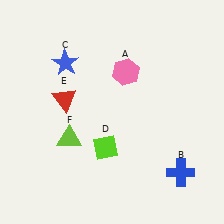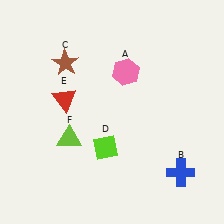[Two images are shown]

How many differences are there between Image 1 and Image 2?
There is 1 difference between the two images.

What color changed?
The star (C) changed from blue in Image 1 to brown in Image 2.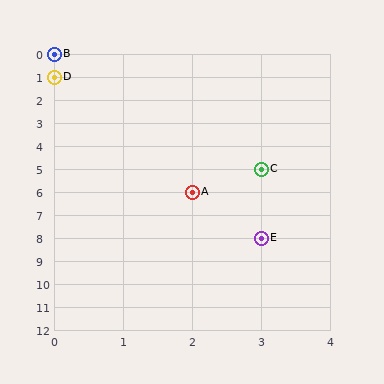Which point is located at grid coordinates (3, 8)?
Point E is at (3, 8).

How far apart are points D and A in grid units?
Points D and A are 2 columns and 5 rows apart (about 5.4 grid units diagonally).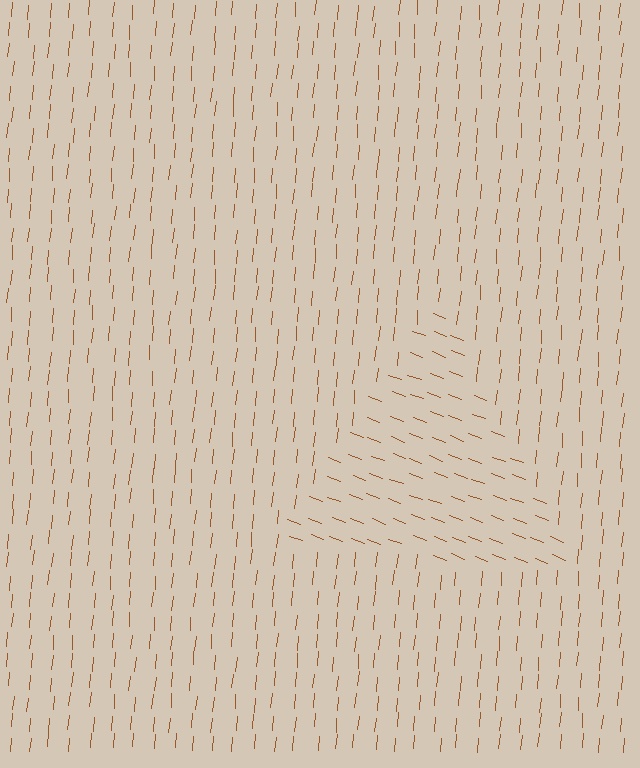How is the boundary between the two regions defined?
The boundary is defined purely by a change in line orientation (approximately 74 degrees difference). All lines are the same color and thickness.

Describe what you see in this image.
The image is filled with small brown line segments. A triangle region in the image has lines oriented differently from the surrounding lines, creating a visible texture boundary.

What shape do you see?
I see a triangle.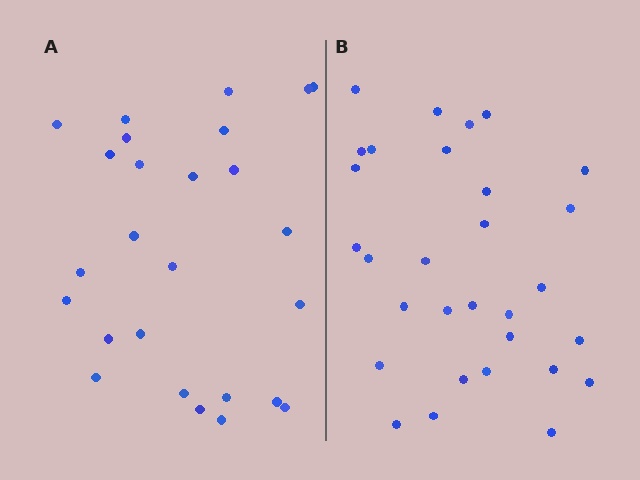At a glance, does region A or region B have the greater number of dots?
Region B (the right region) has more dots.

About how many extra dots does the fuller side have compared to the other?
Region B has about 4 more dots than region A.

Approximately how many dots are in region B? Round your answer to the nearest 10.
About 30 dots.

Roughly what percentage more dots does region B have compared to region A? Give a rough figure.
About 15% more.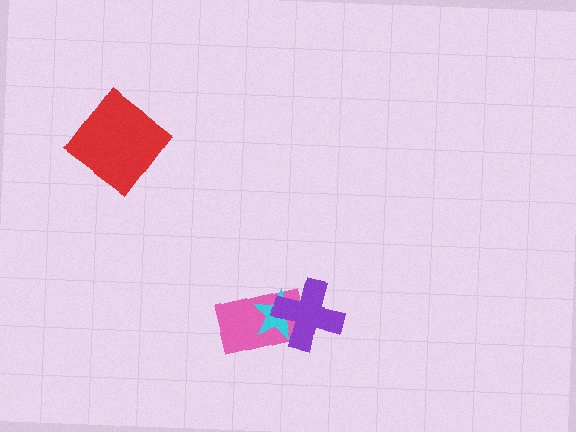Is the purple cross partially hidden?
No, no other shape covers it.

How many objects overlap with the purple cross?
2 objects overlap with the purple cross.